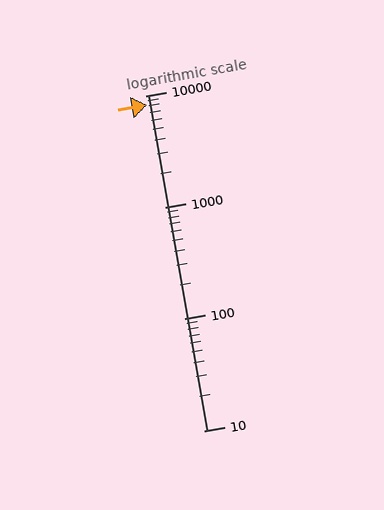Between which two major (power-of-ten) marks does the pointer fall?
The pointer is between 1000 and 10000.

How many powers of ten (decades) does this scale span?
The scale spans 3 decades, from 10 to 10000.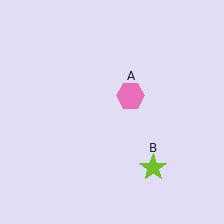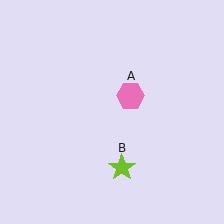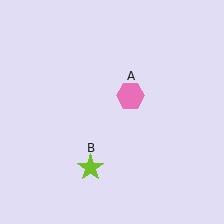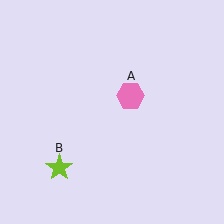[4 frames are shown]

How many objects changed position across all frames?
1 object changed position: lime star (object B).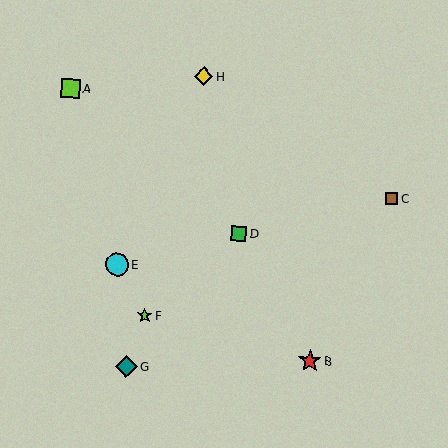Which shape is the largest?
The red star (labeled B) is the largest.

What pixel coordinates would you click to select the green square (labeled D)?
Click at (239, 234) to select the green square D.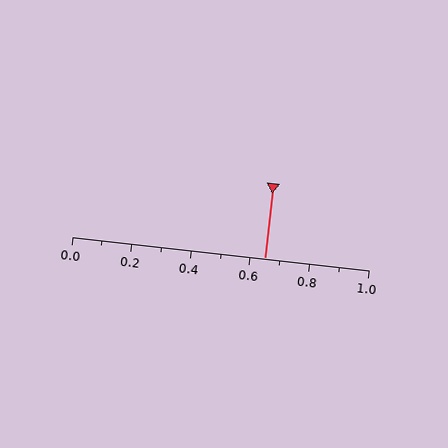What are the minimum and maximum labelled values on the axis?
The axis runs from 0.0 to 1.0.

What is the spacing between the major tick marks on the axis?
The major ticks are spaced 0.2 apart.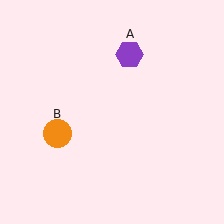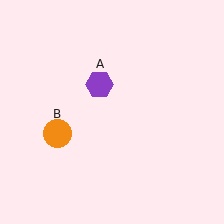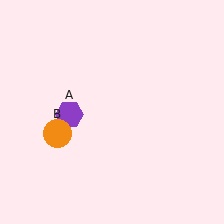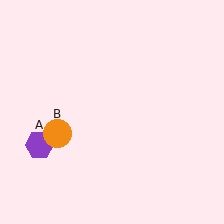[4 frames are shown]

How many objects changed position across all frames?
1 object changed position: purple hexagon (object A).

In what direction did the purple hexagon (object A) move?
The purple hexagon (object A) moved down and to the left.